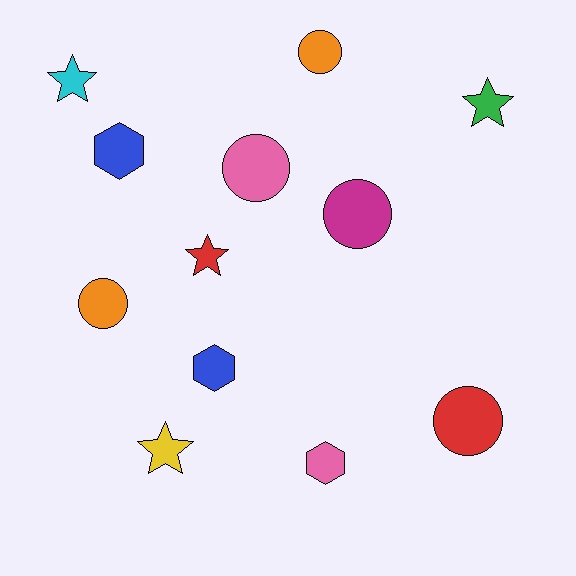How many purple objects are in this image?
There are no purple objects.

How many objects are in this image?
There are 12 objects.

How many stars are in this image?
There are 4 stars.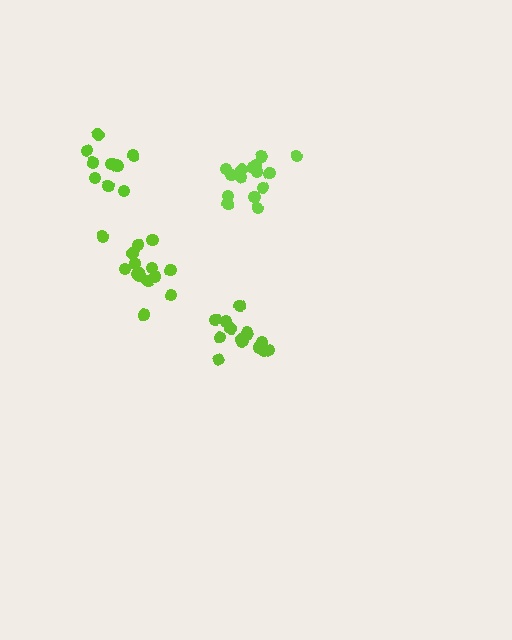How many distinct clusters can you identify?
There are 4 distinct clusters.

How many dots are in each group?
Group 1: 10 dots, Group 2: 15 dots, Group 3: 15 dots, Group 4: 14 dots (54 total).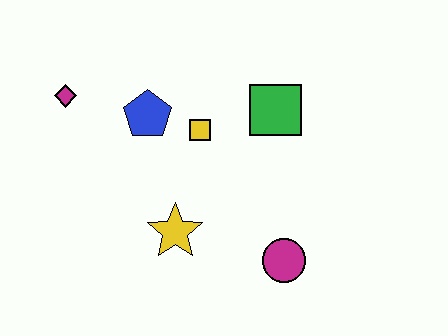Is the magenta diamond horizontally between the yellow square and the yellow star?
No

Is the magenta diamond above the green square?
Yes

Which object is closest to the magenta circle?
The yellow star is closest to the magenta circle.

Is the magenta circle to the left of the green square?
No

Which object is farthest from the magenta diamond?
The magenta circle is farthest from the magenta diamond.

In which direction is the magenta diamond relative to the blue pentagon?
The magenta diamond is to the left of the blue pentagon.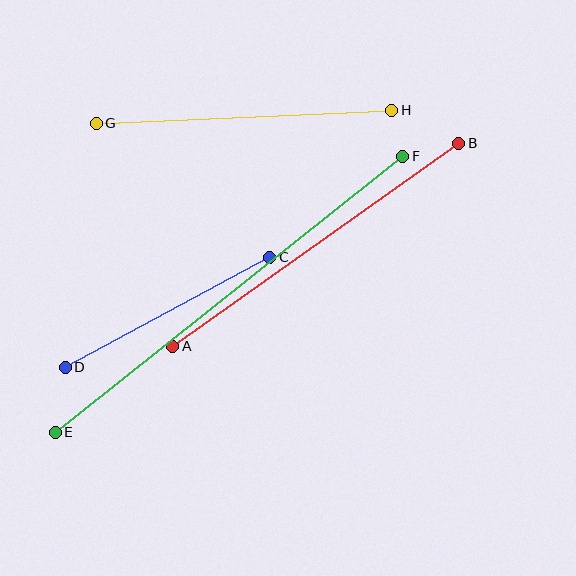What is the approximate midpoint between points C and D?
The midpoint is at approximately (167, 312) pixels.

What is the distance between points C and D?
The distance is approximately 233 pixels.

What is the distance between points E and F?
The distance is approximately 444 pixels.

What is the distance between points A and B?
The distance is approximately 351 pixels.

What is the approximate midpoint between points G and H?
The midpoint is at approximately (244, 117) pixels.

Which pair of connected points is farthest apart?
Points E and F are farthest apart.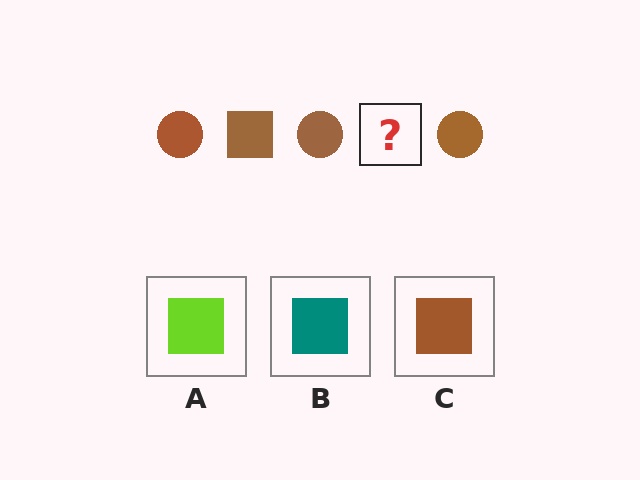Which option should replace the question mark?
Option C.